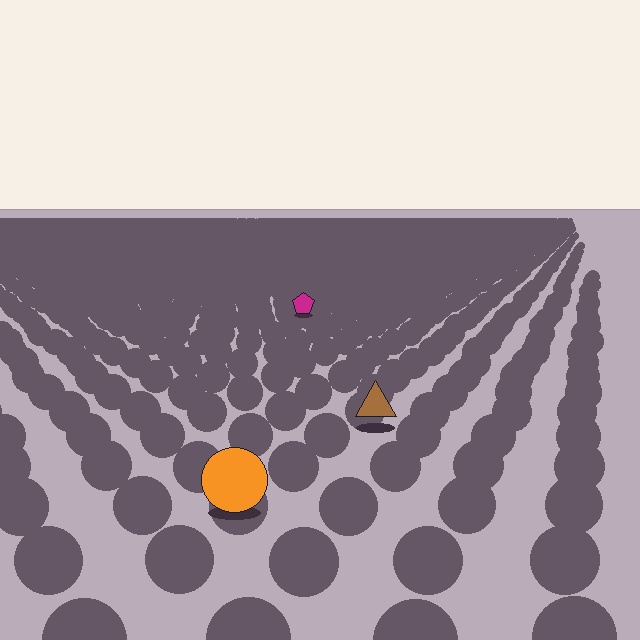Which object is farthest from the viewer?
The magenta pentagon is farthest from the viewer. It appears smaller and the ground texture around it is denser.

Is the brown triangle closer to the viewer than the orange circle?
No. The orange circle is closer — you can tell from the texture gradient: the ground texture is coarser near it.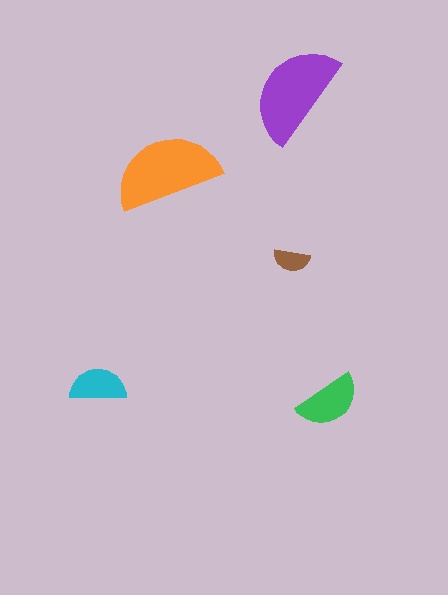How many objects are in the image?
There are 5 objects in the image.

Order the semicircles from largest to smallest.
the orange one, the purple one, the green one, the cyan one, the brown one.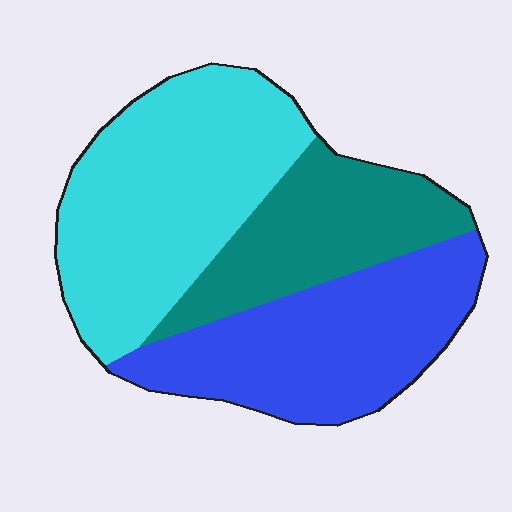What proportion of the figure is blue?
Blue covers roughly 35% of the figure.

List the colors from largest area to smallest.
From largest to smallest: cyan, blue, teal.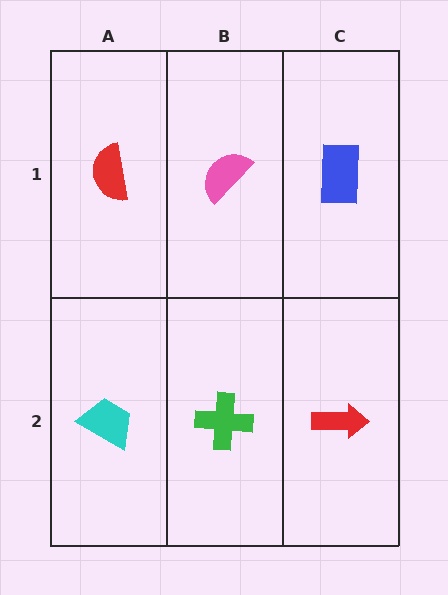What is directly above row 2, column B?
A pink semicircle.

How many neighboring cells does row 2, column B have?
3.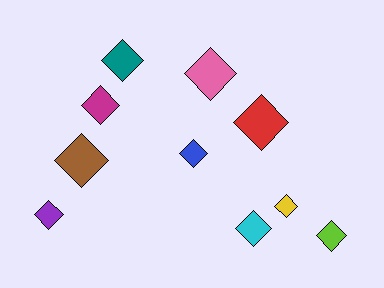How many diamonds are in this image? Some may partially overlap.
There are 10 diamonds.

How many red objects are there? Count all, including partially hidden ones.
There is 1 red object.